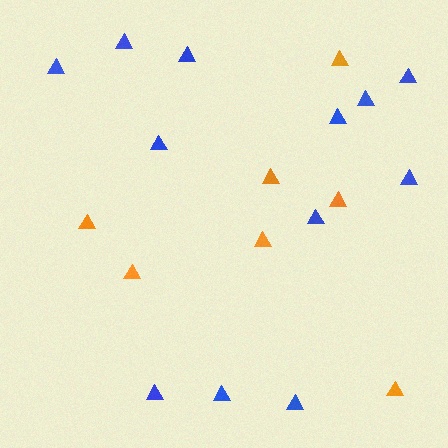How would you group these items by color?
There are 2 groups: one group of blue triangles (12) and one group of orange triangles (7).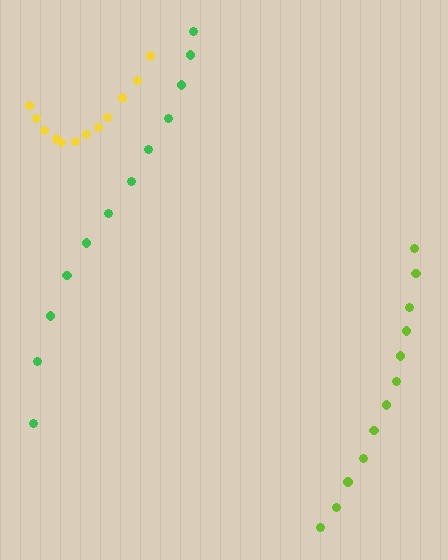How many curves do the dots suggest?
There are 3 distinct paths.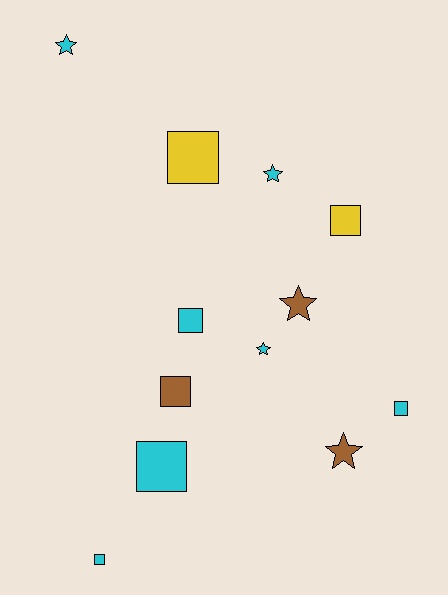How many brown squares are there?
There is 1 brown square.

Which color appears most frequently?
Cyan, with 7 objects.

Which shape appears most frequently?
Square, with 7 objects.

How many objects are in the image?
There are 12 objects.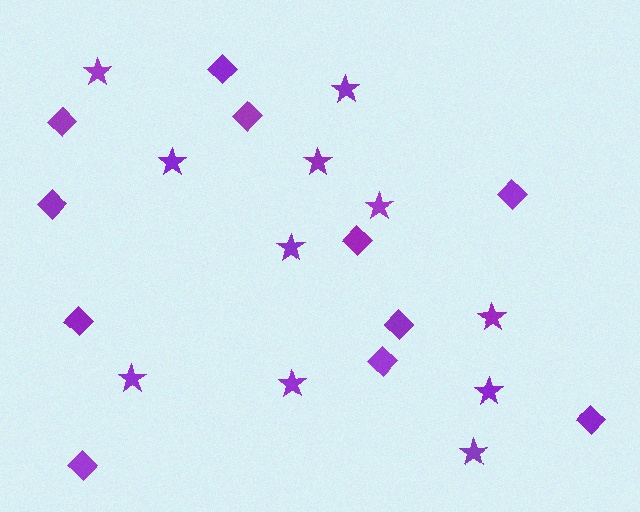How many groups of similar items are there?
There are 2 groups: one group of diamonds (11) and one group of stars (11).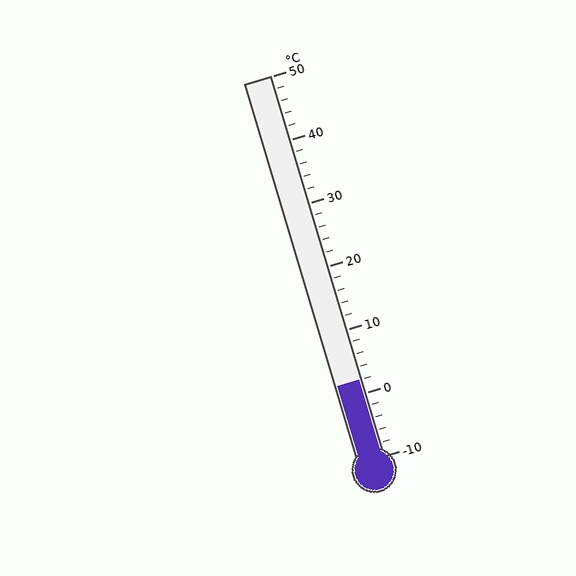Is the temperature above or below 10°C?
The temperature is below 10°C.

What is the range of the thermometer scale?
The thermometer scale ranges from -10°C to 50°C.